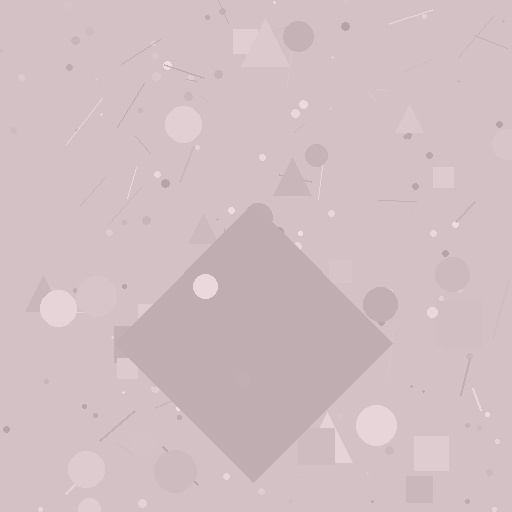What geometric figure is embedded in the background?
A diamond is embedded in the background.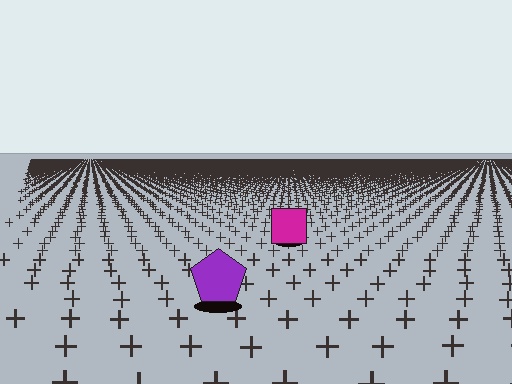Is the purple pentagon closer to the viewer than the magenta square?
Yes. The purple pentagon is closer — you can tell from the texture gradient: the ground texture is coarser near it.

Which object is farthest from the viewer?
The magenta square is farthest from the viewer. It appears smaller and the ground texture around it is denser.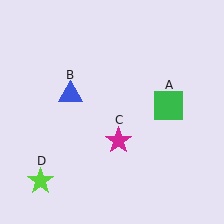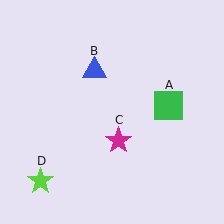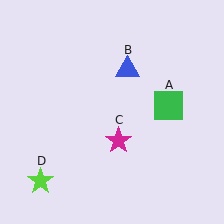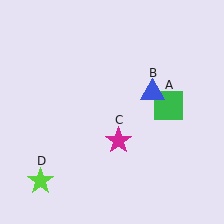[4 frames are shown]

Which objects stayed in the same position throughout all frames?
Green square (object A) and magenta star (object C) and lime star (object D) remained stationary.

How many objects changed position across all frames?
1 object changed position: blue triangle (object B).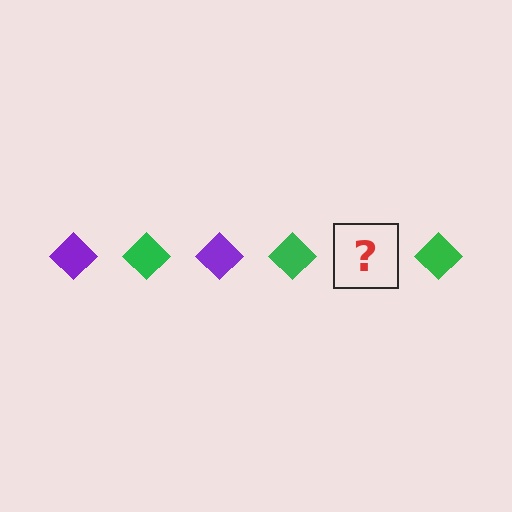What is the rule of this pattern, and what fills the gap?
The rule is that the pattern cycles through purple, green diamonds. The gap should be filled with a purple diamond.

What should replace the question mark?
The question mark should be replaced with a purple diamond.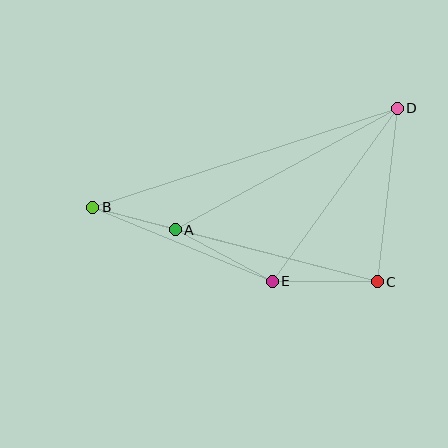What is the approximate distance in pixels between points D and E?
The distance between D and E is approximately 214 pixels.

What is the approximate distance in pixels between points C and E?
The distance between C and E is approximately 105 pixels.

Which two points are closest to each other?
Points A and B are closest to each other.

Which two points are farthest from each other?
Points B and D are farthest from each other.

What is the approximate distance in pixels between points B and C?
The distance between B and C is approximately 294 pixels.